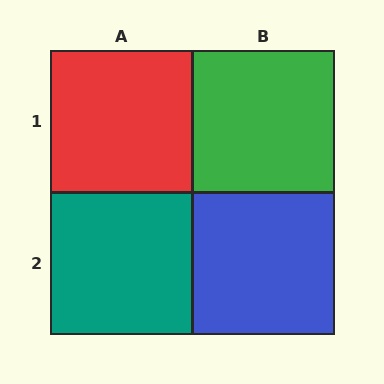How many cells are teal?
1 cell is teal.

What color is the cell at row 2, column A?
Teal.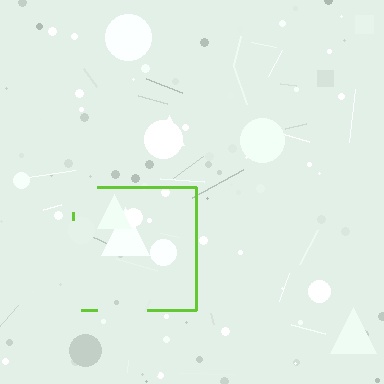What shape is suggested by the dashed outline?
The dashed outline suggests a square.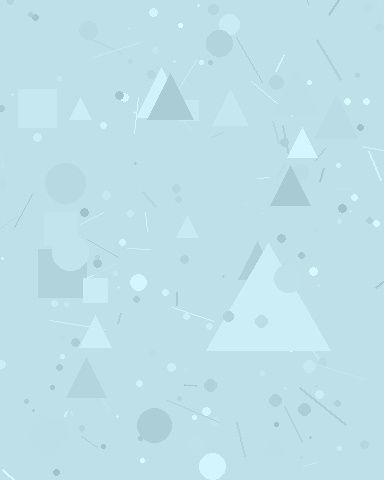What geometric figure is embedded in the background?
A triangle is embedded in the background.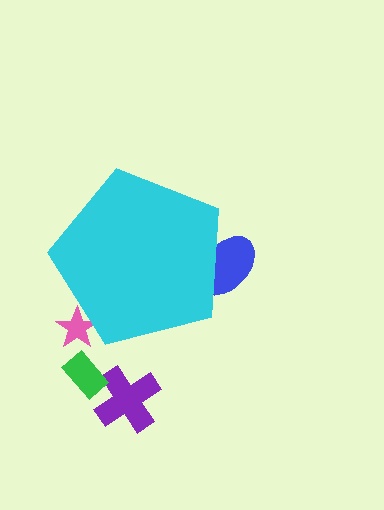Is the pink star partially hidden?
Yes, the pink star is partially hidden behind the cyan pentagon.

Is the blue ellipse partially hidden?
Yes, the blue ellipse is partially hidden behind the cyan pentagon.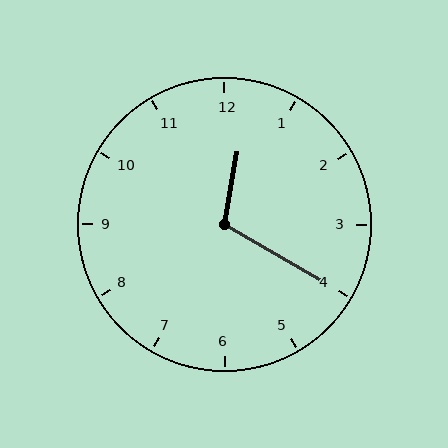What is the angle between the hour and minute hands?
Approximately 110 degrees.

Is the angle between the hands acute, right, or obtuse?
It is obtuse.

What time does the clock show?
12:20.